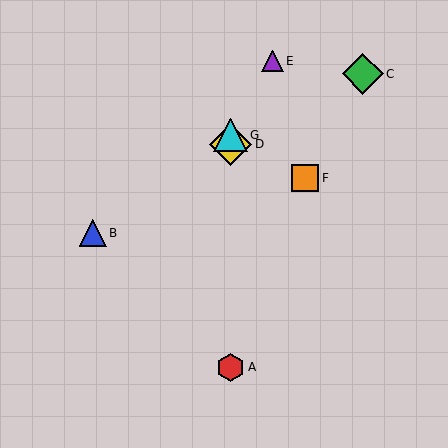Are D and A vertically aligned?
Yes, both are at x≈231.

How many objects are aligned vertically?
3 objects (A, D, G) are aligned vertically.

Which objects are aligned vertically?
Objects A, D, G are aligned vertically.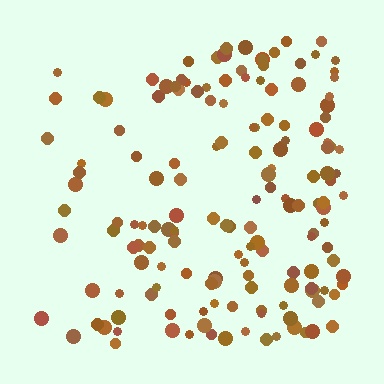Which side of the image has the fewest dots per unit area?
The left.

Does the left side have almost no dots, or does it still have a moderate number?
Still a moderate number, just noticeably fewer than the right.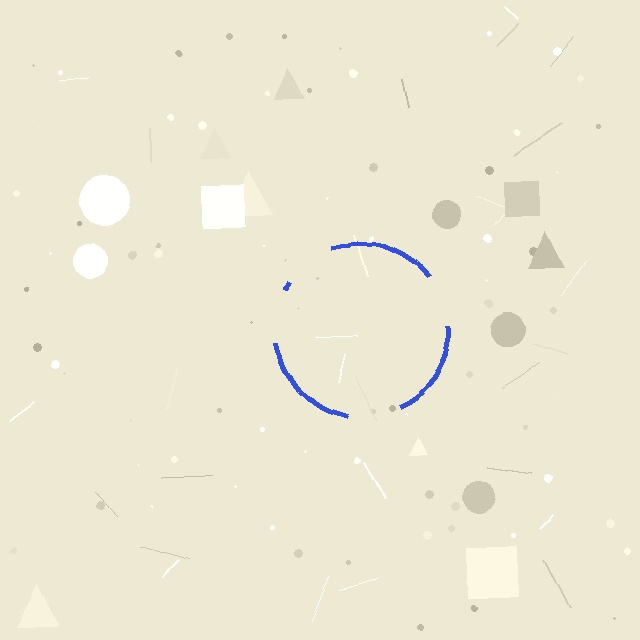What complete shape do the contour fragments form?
The contour fragments form a circle.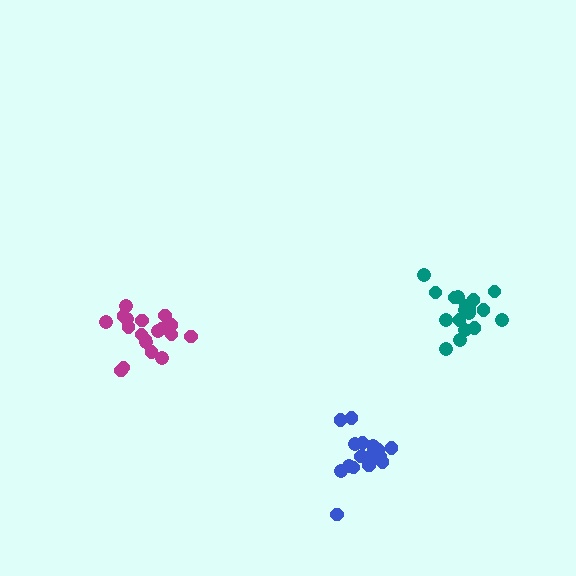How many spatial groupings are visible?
There are 3 spatial groupings.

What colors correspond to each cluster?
The clusters are colored: teal, blue, magenta.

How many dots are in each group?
Group 1: 18 dots, Group 2: 18 dots, Group 3: 19 dots (55 total).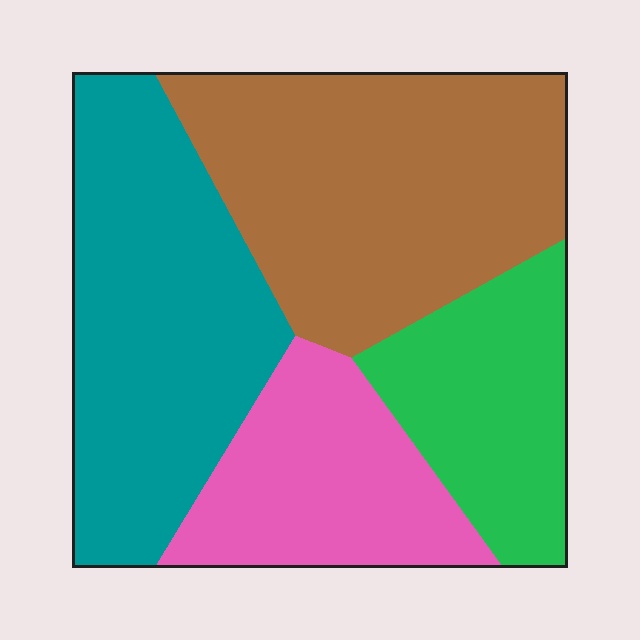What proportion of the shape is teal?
Teal covers roughly 30% of the shape.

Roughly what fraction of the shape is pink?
Pink covers about 20% of the shape.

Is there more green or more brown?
Brown.